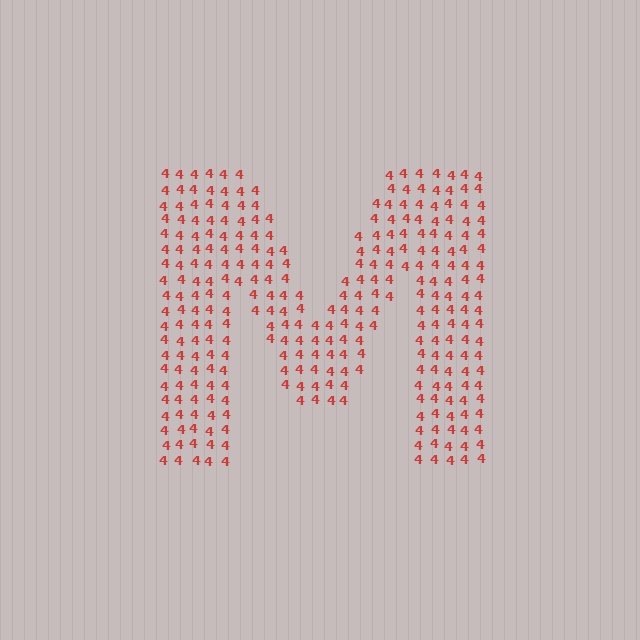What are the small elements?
The small elements are digit 4's.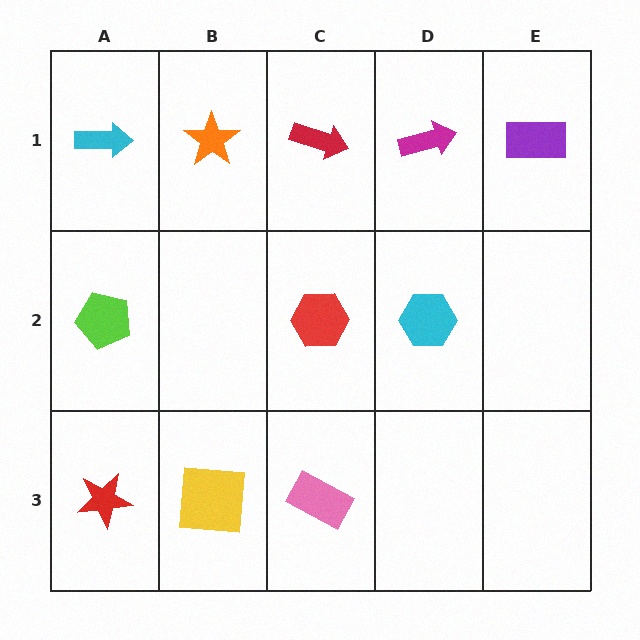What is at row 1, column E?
A purple rectangle.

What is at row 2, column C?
A red hexagon.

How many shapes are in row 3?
3 shapes.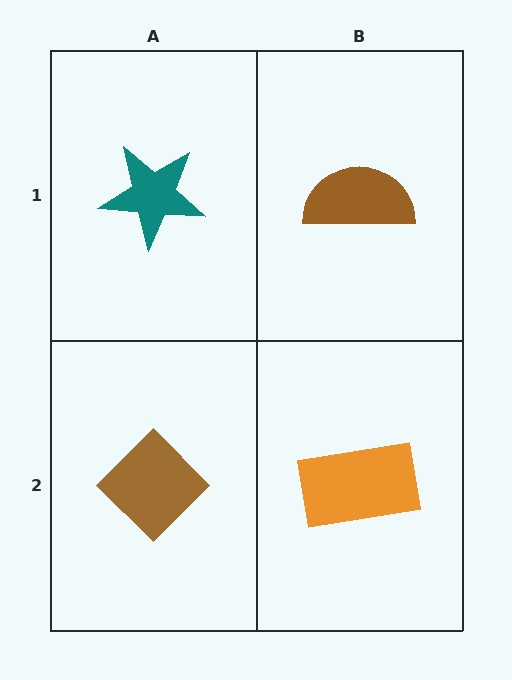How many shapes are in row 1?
2 shapes.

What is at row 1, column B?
A brown semicircle.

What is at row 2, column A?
A brown diamond.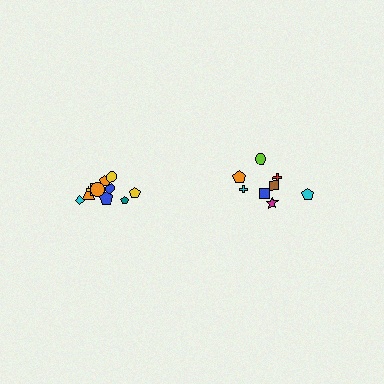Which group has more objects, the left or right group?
The left group.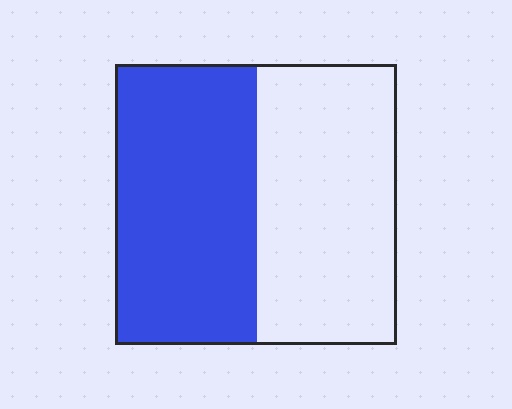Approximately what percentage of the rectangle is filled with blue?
Approximately 50%.